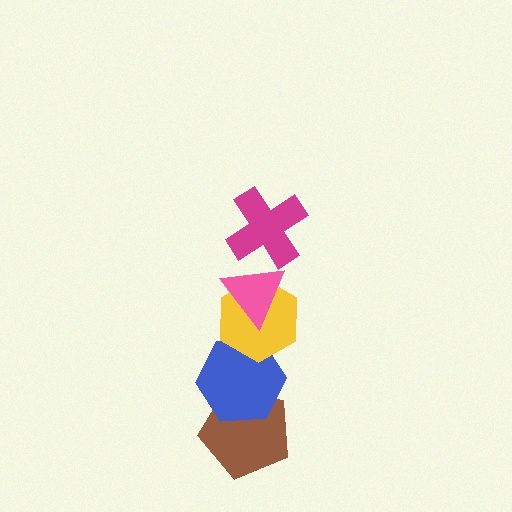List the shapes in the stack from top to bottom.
From top to bottom: the magenta cross, the pink triangle, the yellow hexagon, the blue hexagon, the brown pentagon.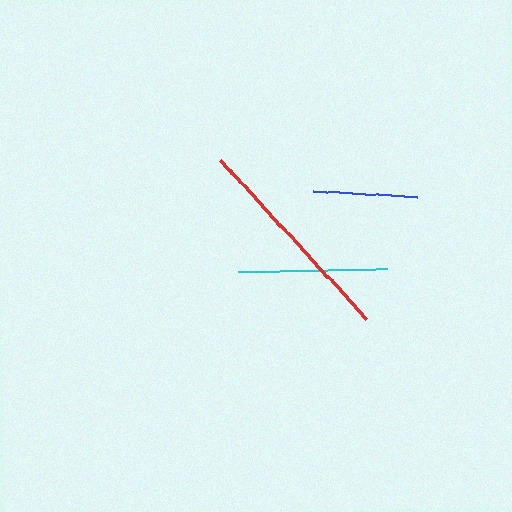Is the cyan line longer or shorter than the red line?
The red line is longer than the cyan line.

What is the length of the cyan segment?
The cyan segment is approximately 150 pixels long.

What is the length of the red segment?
The red segment is approximately 216 pixels long.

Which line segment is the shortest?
The blue line is the shortest at approximately 105 pixels.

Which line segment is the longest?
The red line is the longest at approximately 216 pixels.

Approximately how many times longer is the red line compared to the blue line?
The red line is approximately 2.1 times the length of the blue line.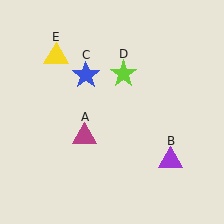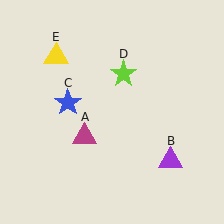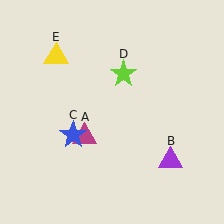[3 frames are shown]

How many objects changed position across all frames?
1 object changed position: blue star (object C).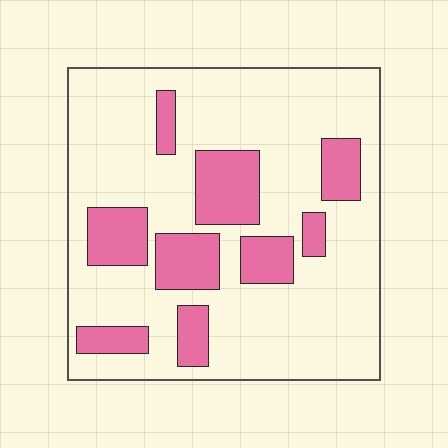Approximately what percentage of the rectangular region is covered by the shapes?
Approximately 25%.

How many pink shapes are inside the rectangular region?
9.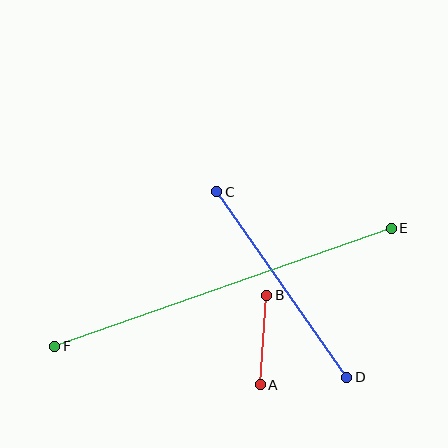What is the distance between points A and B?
The distance is approximately 90 pixels.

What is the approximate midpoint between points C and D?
The midpoint is at approximately (282, 285) pixels.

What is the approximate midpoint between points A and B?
The midpoint is at approximately (263, 340) pixels.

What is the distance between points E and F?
The distance is approximately 357 pixels.